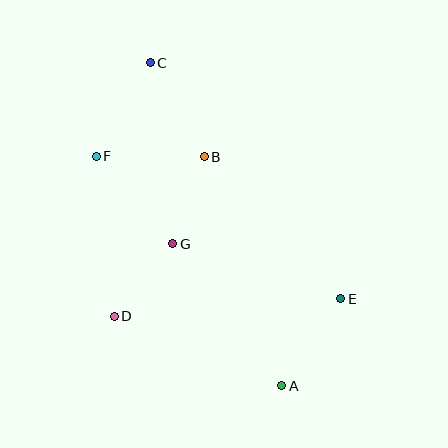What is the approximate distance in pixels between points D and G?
The distance between D and G is approximately 93 pixels.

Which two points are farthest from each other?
Points A and C are farthest from each other.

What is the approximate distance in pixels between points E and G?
The distance between E and G is approximately 177 pixels.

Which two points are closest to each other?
Points B and G are closest to each other.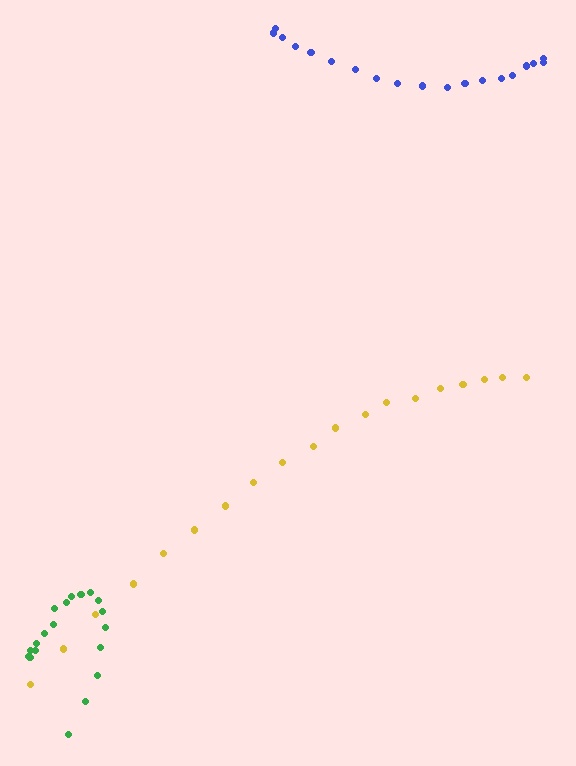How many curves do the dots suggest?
There are 3 distinct paths.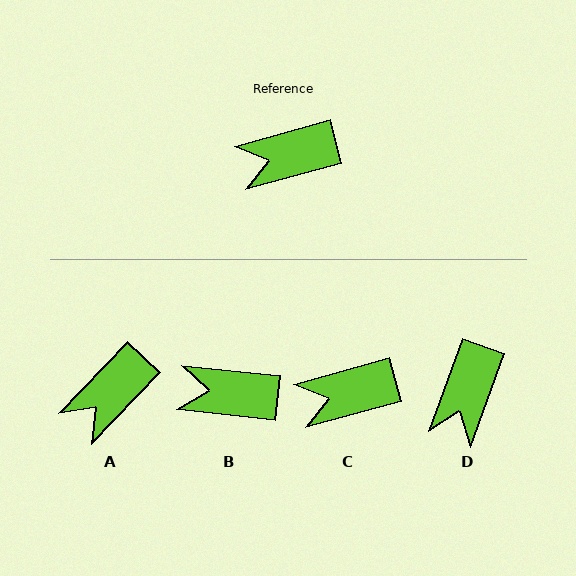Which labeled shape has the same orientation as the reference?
C.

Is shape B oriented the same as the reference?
No, it is off by about 22 degrees.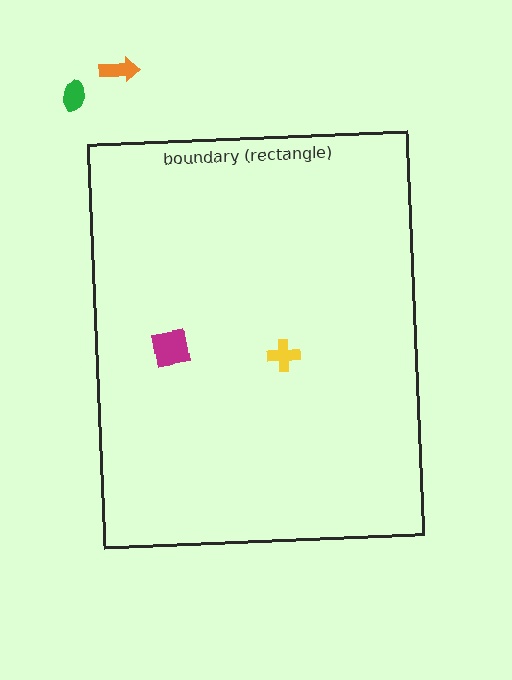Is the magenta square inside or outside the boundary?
Inside.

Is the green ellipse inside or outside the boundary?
Outside.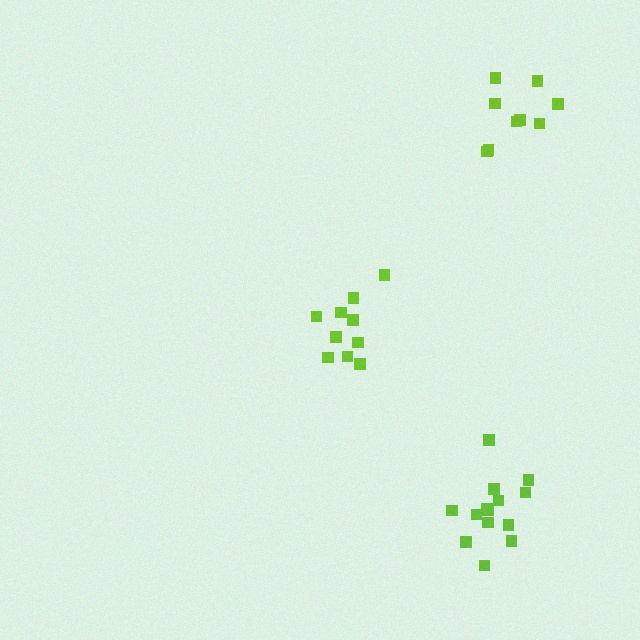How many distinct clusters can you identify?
There are 3 distinct clusters.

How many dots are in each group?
Group 1: 10 dots, Group 2: 14 dots, Group 3: 9 dots (33 total).